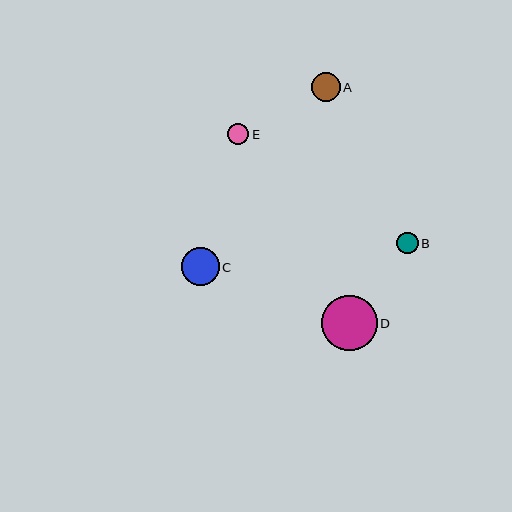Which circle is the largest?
Circle D is the largest with a size of approximately 55 pixels.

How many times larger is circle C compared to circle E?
Circle C is approximately 1.8 times the size of circle E.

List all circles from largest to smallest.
From largest to smallest: D, C, A, B, E.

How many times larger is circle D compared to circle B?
Circle D is approximately 2.6 times the size of circle B.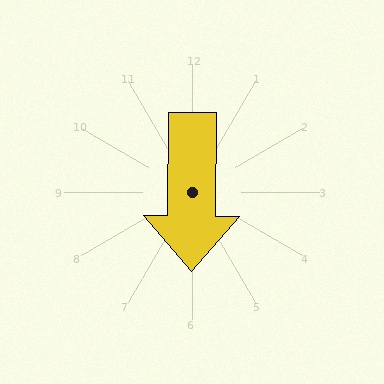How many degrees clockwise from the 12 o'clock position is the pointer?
Approximately 181 degrees.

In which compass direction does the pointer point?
South.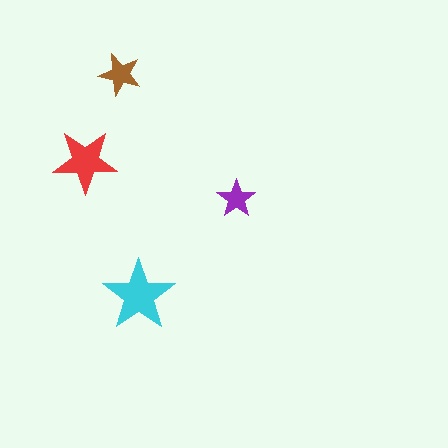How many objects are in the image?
There are 4 objects in the image.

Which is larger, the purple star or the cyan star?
The cyan one.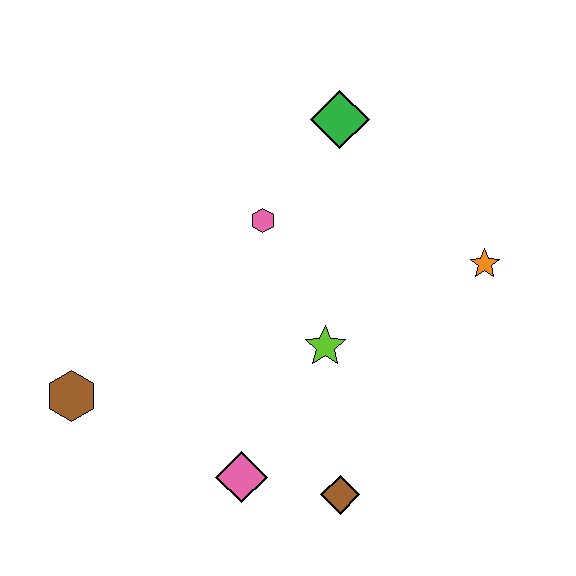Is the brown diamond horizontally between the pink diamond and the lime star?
No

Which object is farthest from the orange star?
The brown hexagon is farthest from the orange star.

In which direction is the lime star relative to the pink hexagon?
The lime star is below the pink hexagon.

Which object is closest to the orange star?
The lime star is closest to the orange star.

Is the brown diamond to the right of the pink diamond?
Yes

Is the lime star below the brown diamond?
No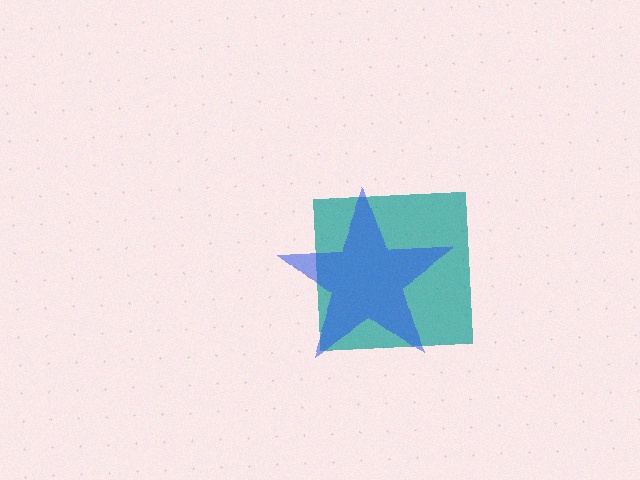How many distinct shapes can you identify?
There are 2 distinct shapes: a teal square, a blue star.